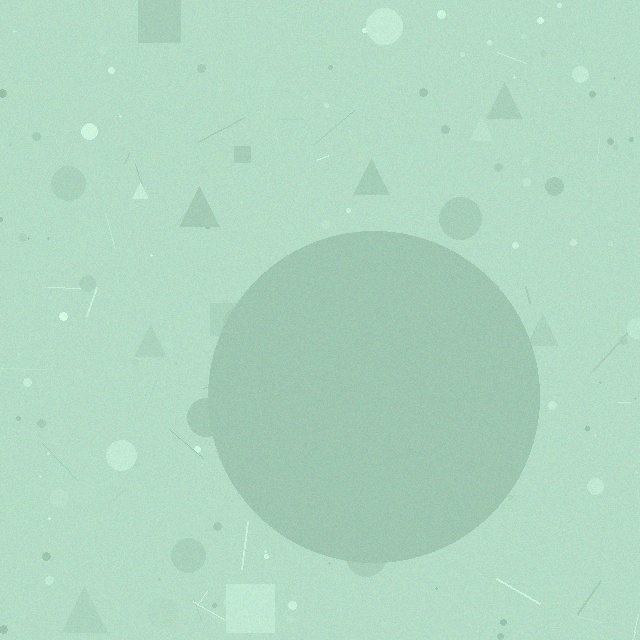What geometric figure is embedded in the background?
A circle is embedded in the background.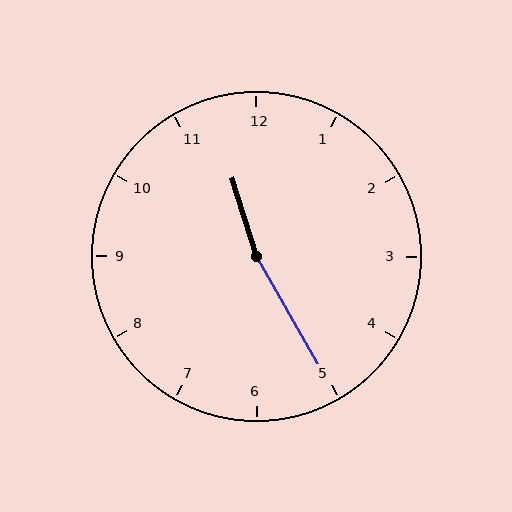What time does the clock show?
11:25.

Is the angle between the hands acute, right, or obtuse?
It is obtuse.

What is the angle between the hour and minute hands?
Approximately 168 degrees.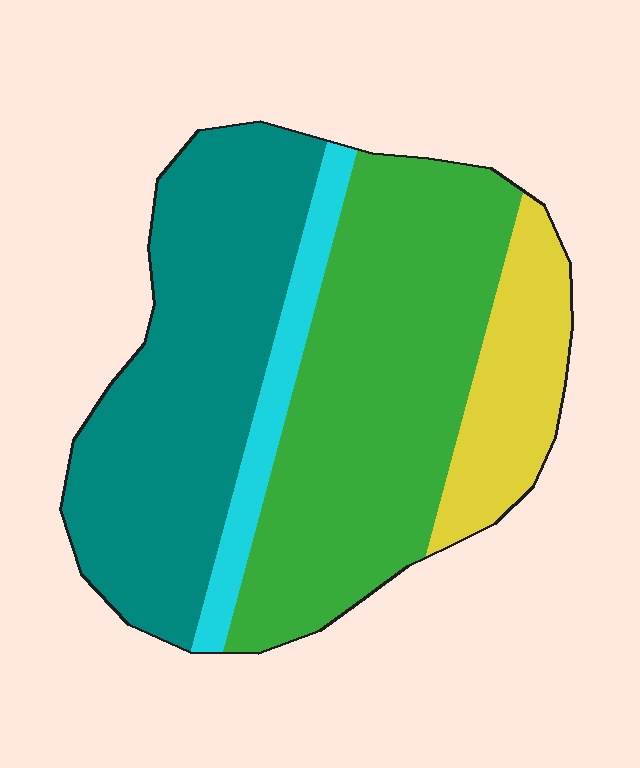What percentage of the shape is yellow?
Yellow covers 13% of the shape.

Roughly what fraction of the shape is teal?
Teal takes up about three eighths (3/8) of the shape.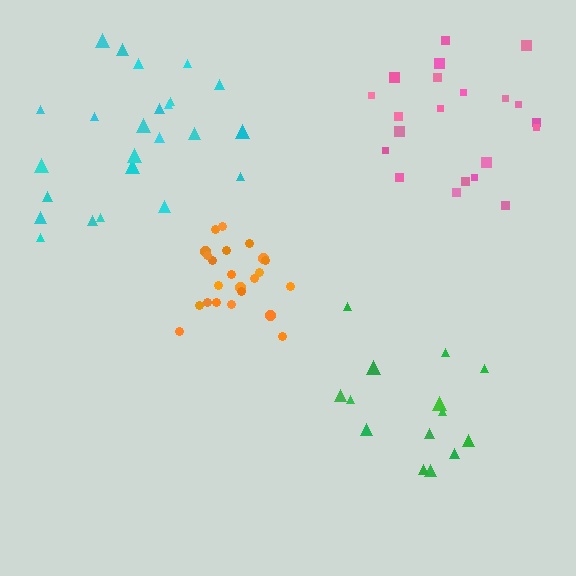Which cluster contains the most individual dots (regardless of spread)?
Cyan (24).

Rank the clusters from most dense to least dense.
orange, green, cyan, pink.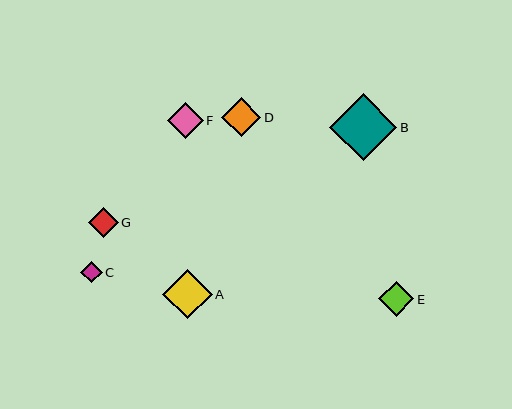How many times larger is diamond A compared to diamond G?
Diamond A is approximately 1.7 times the size of diamond G.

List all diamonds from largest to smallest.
From largest to smallest: B, A, D, F, E, G, C.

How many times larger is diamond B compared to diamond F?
Diamond B is approximately 1.9 times the size of diamond F.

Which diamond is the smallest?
Diamond C is the smallest with a size of approximately 21 pixels.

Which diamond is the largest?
Diamond B is the largest with a size of approximately 67 pixels.